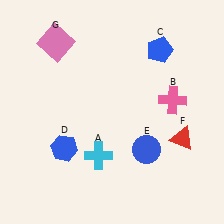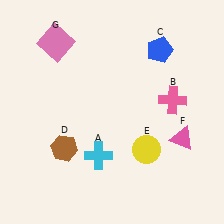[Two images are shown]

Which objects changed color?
D changed from blue to brown. E changed from blue to yellow. F changed from red to pink.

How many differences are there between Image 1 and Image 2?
There are 3 differences between the two images.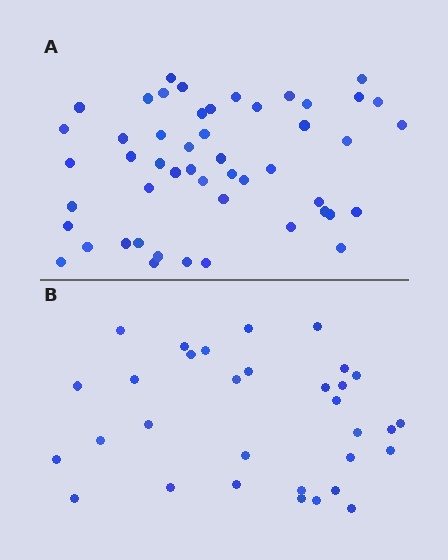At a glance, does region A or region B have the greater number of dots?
Region A (the top region) has more dots.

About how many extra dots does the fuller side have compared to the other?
Region A has approximately 20 more dots than region B.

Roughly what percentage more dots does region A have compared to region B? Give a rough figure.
About 55% more.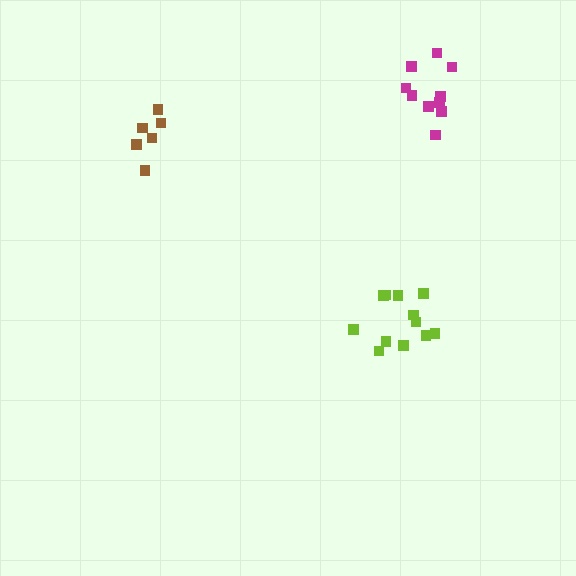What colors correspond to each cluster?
The clusters are colored: magenta, brown, lime.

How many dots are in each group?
Group 1: 11 dots, Group 2: 6 dots, Group 3: 12 dots (29 total).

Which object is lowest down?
The lime cluster is bottommost.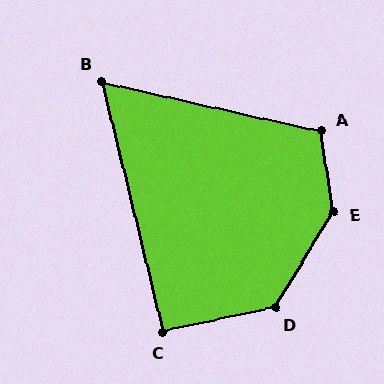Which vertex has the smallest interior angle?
B, at approximately 64 degrees.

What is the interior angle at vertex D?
Approximately 133 degrees (obtuse).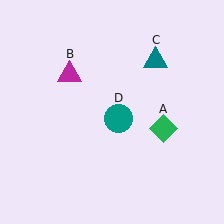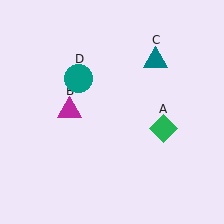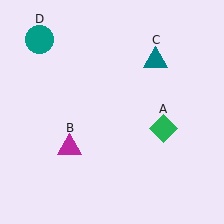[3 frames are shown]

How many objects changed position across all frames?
2 objects changed position: magenta triangle (object B), teal circle (object D).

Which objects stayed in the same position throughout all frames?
Green diamond (object A) and teal triangle (object C) remained stationary.